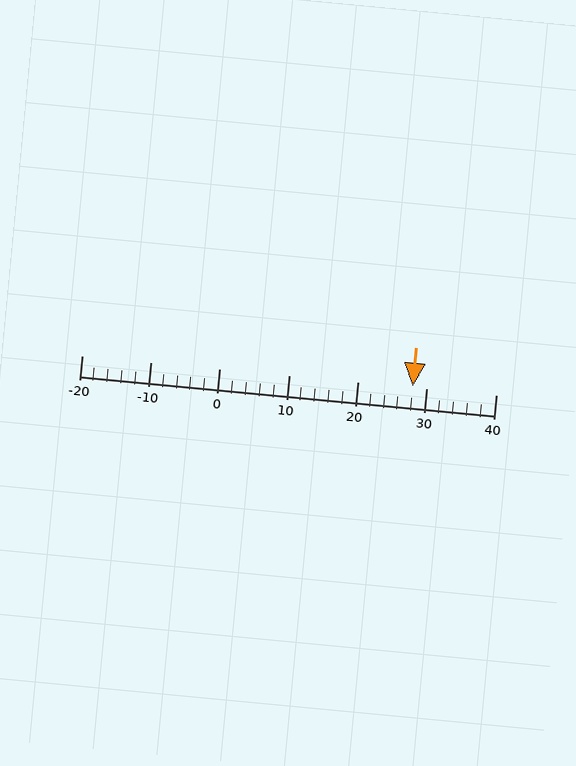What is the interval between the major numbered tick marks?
The major tick marks are spaced 10 units apart.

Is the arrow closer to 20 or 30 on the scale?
The arrow is closer to 30.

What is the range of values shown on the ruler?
The ruler shows values from -20 to 40.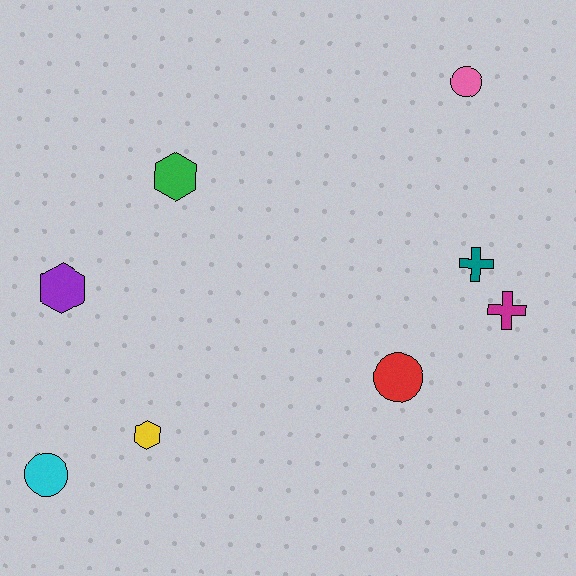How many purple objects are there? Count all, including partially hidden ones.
There is 1 purple object.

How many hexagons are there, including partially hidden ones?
There are 3 hexagons.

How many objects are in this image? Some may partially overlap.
There are 8 objects.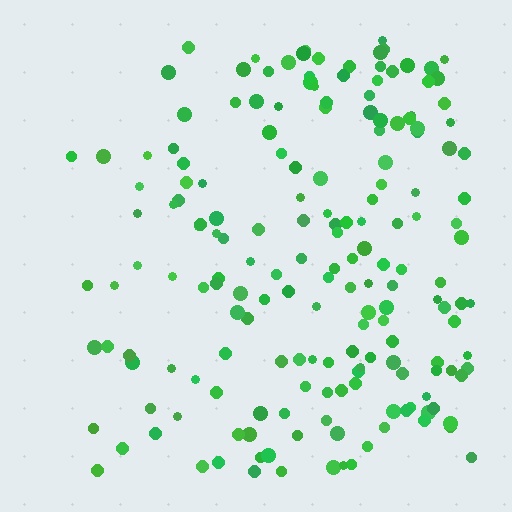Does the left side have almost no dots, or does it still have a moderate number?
Still a moderate number, just noticeably fewer than the right.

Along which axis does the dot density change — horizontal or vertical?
Horizontal.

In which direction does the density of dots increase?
From left to right, with the right side densest.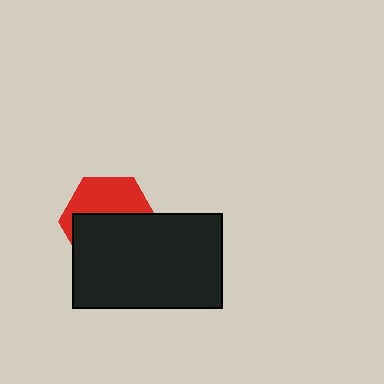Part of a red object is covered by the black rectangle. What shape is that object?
It is a hexagon.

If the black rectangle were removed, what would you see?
You would see the complete red hexagon.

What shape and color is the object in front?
The object in front is a black rectangle.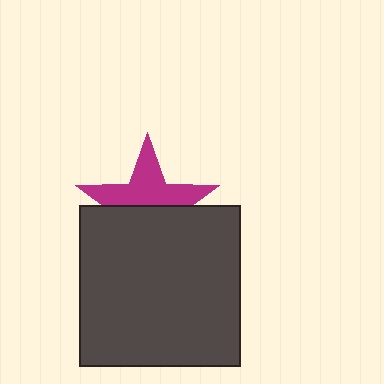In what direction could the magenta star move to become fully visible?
The magenta star could move up. That would shift it out from behind the dark gray square entirely.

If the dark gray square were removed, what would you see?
You would see the complete magenta star.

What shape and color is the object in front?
The object in front is a dark gray square.